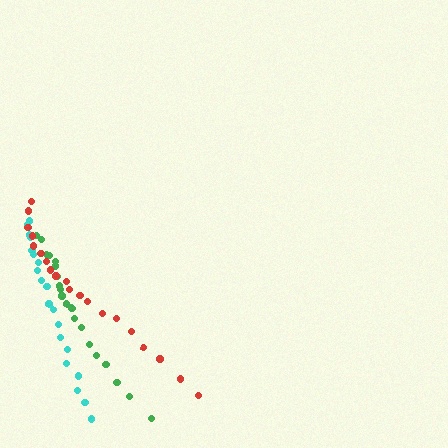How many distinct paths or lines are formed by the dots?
There are 3 distinct paths.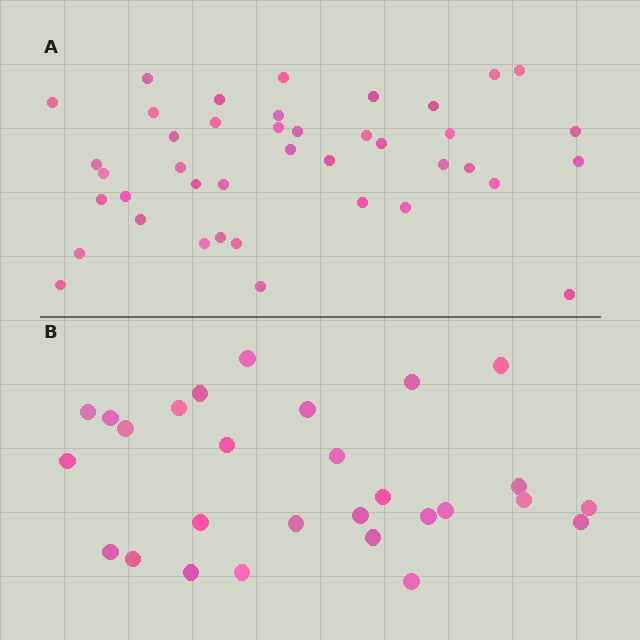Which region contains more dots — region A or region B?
Region A (the top region) has more dots.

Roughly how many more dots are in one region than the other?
Region A has approximately 15 more dots than region B.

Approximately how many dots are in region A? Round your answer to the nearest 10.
About 40 dots. (The exact count is 41, which rounds to 40.)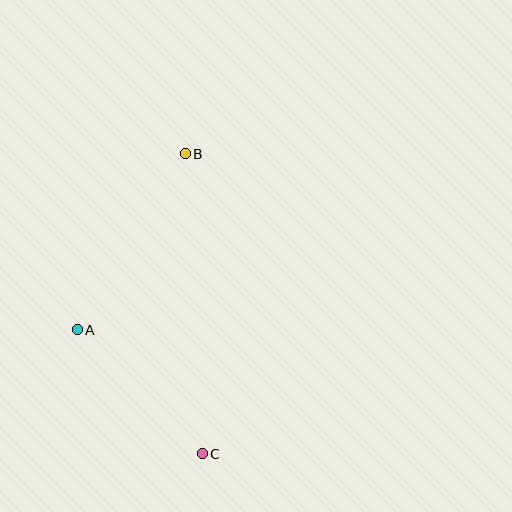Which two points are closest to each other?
Points A and C are closest to each other.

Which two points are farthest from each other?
Points B and C are farthest from each other.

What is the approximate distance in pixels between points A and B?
The distance between A and B is approximately 207 pixels.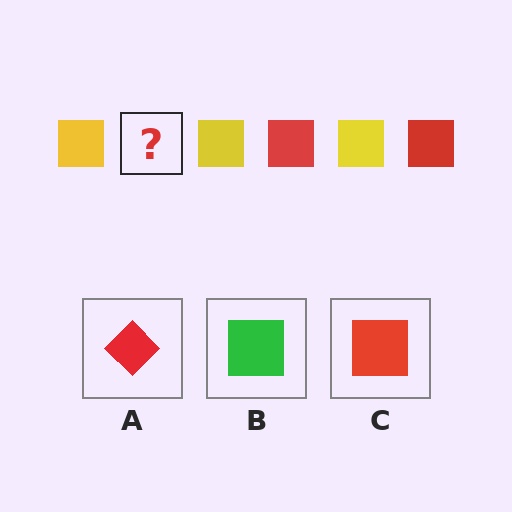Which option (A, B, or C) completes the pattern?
C.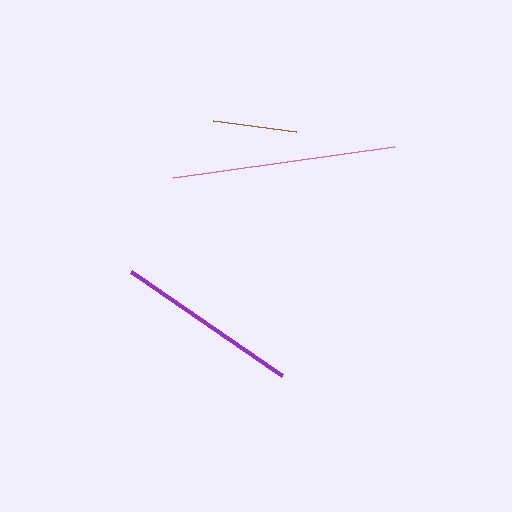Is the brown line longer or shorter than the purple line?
The purple line is longer than the brown line.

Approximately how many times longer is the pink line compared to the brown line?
The pink line is approximately 2.7 times the length of the brown line.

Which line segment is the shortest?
The brown line is the shortest at approximately 83 pixels.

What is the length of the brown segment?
The brown segment is approximately 83 pixels long.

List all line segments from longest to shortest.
From longest to shortest: pink, purple, brown.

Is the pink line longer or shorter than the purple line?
The pink line is longer than the purple line.